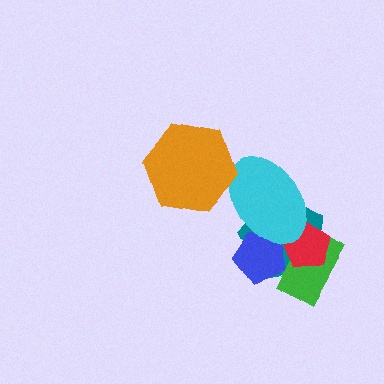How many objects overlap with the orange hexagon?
1 object overlaps with the orange hexagon.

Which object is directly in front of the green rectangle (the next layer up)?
The red pentagon is directly in front of the green rectangle.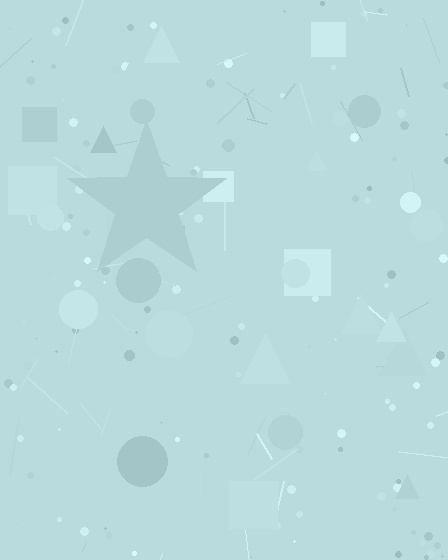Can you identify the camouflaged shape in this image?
The camouflaged shape is a star.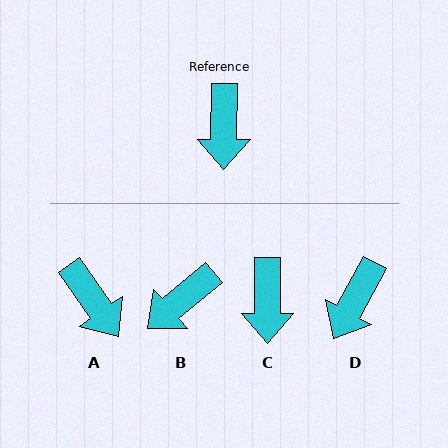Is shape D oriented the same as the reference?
No, it is off by about 28 degrees.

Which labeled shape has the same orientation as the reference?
C.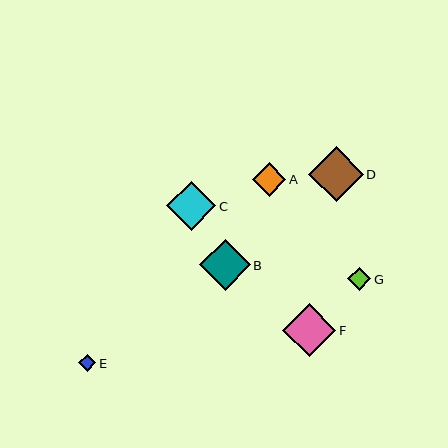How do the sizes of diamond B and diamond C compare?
Diamond B and diamond C are approximately the same size.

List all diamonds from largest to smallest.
From largest to smallest: D, F, B, C, A, G, E.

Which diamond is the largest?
Diamond D is the largest with a size of approximately 54 pixels.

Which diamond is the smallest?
Diamond E is the smallest with a size of approximately 17 pixels.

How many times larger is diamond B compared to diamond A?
Diamond B is approximately 1.5 times the size of diamond A.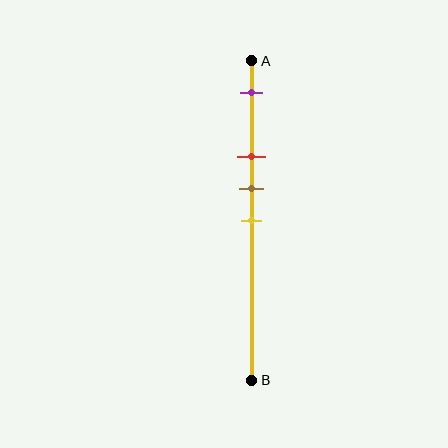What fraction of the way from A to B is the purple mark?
The purple mark is approximately 10% (0.1) of the way from A to B.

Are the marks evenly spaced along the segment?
No, the marks are not evenly spaced.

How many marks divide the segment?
There are 4 marks dividing the segment.